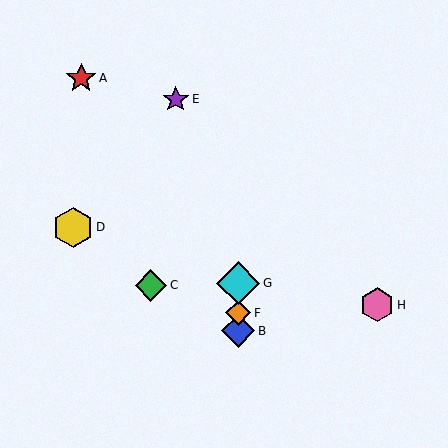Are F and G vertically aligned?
Yes, both are at x≈238.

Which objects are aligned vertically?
Objects B, F, G are aligned vertically.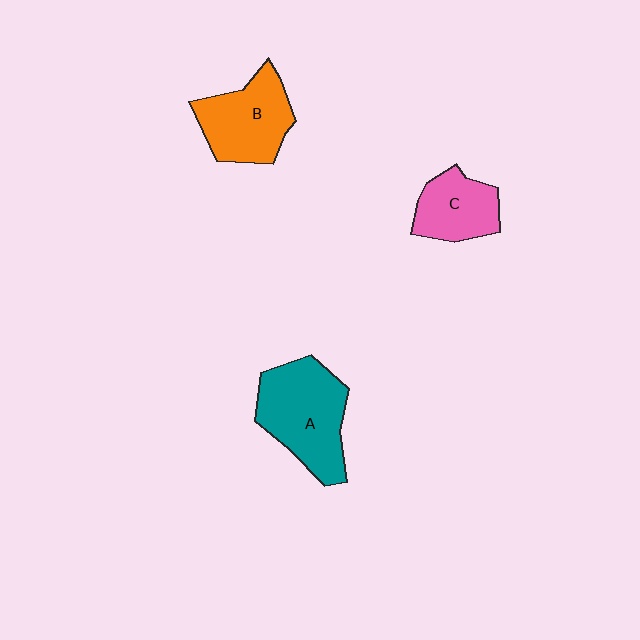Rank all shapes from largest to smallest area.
From largest to smallest: A (teal), B (orange), C (pink).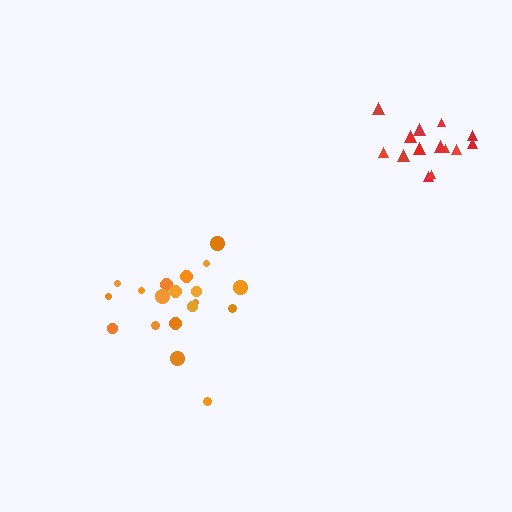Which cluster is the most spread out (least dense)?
Red.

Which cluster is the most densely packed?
Orange.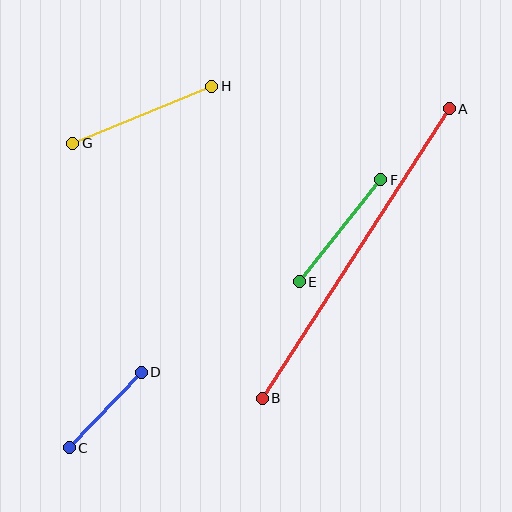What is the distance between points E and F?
The distance is approximately 131 pixels.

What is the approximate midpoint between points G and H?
The midpoint is at approximately (142, 115) pixels.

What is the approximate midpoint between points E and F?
The midpoint is at approximately (340, 231) pixels.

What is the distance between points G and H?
The distance is approximately 150 pixels.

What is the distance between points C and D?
The distance is approximately 104 pixels.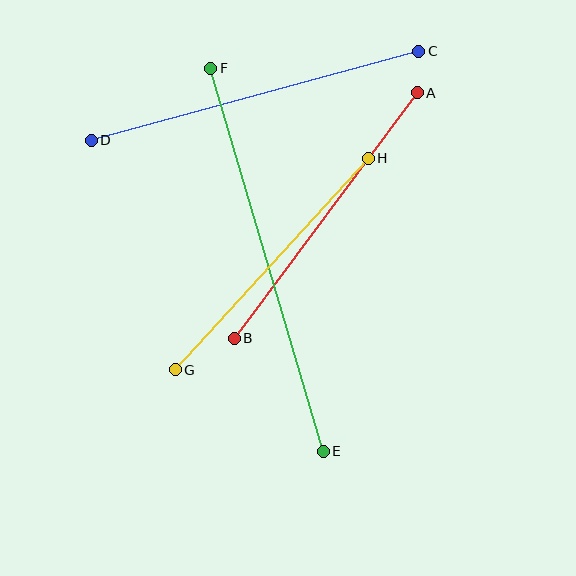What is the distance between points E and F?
The distance is approximately 399 pixels.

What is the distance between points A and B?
The distance is approximately 306 pixels.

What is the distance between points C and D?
The distance is approximately 339 pixels.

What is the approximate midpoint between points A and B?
The midpoint is at approximately (326, 215) pixels.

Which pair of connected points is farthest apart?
Points E and F are farthest apart.